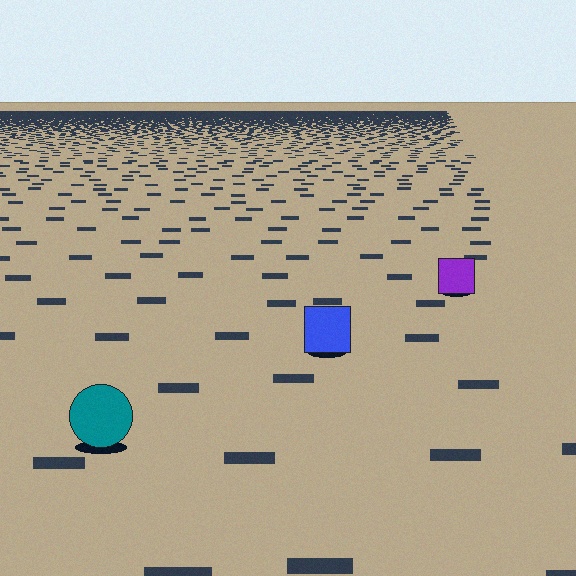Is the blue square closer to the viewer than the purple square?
Yes. The blue square is closer — you can tell from the texture gradient: the ground texture is coarser near it.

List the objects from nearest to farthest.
From nearest to farthest: the teal circle, the blue square, the purple square.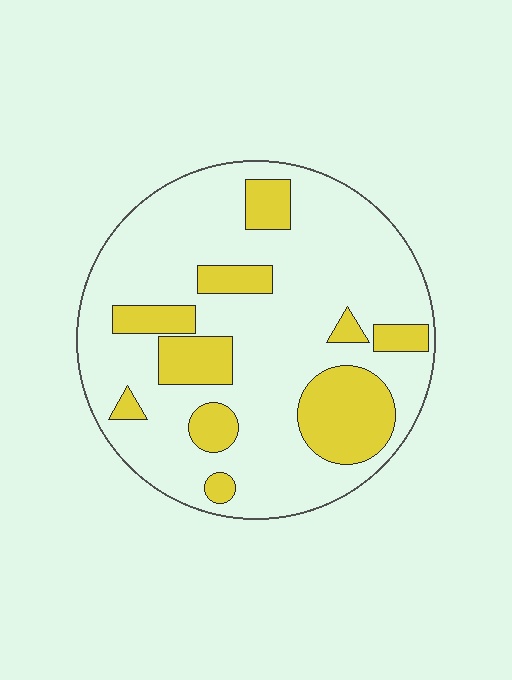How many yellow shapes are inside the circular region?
10.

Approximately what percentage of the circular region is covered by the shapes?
Approximately 25%.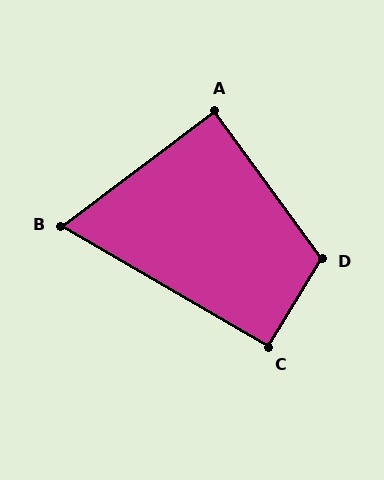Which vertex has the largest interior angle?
D, at approximately 113 degrees.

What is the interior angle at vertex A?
Approximately 89 degrees (approximately right).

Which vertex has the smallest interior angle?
B, at approximately 67 degrees.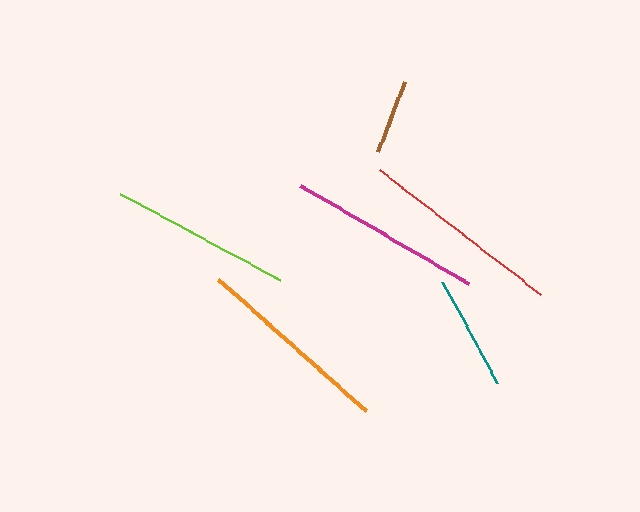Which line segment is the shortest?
The brown line is the shortest at approximately 75 pixels.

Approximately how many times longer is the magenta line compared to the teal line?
The magenta line is approximately 1.7 times the length of the teal line.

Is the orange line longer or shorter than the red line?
The red line is longer than the orange line.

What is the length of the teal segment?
The teal segment is approximately 115 pixels long.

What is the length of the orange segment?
The orange segment is approximately 198 pixels long.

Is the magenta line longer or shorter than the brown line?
The magenta line is longer than the brown line.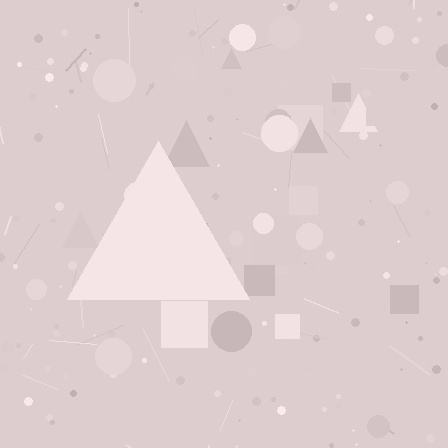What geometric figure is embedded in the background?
A triangle is embedded in the background.